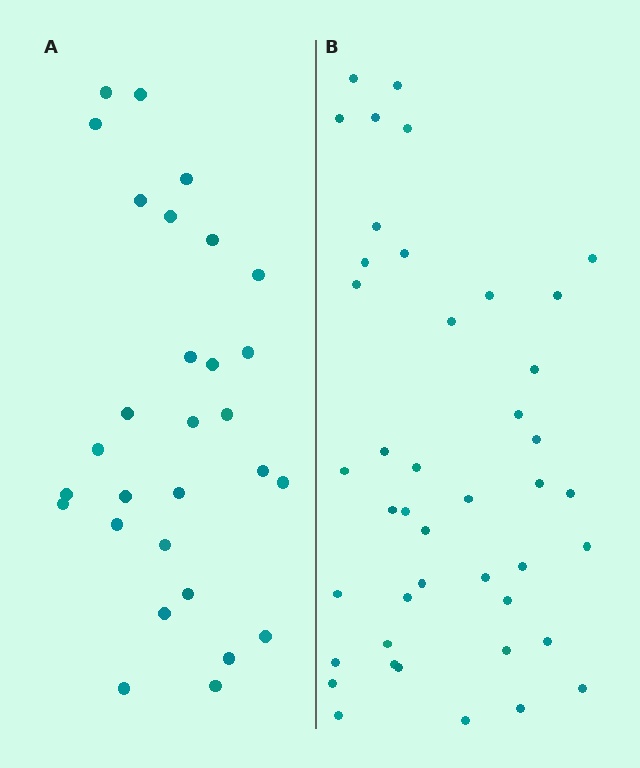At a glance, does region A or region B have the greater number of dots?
Region B (the right region) has more dots.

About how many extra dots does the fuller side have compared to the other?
Region B has approximately 15 more dots than region A.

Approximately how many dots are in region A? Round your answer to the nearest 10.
About 30 dots. (The exact count is 29, which rounds to 30.)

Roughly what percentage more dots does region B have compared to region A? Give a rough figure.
About 50% more.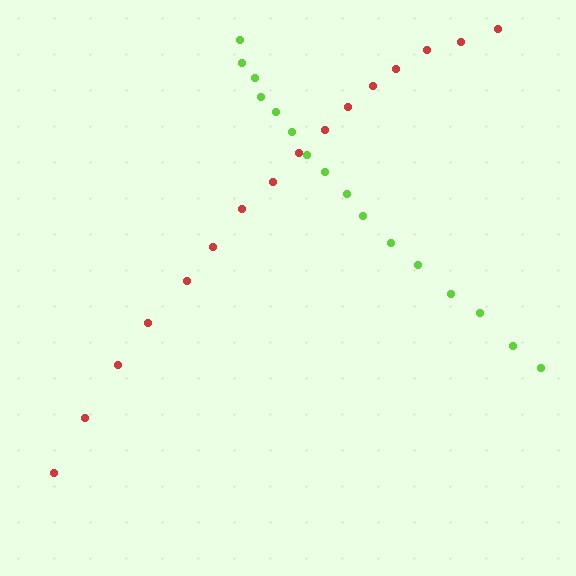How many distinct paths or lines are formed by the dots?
There are 2 distinct paths.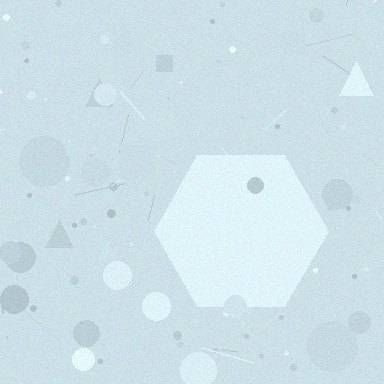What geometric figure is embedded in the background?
A hexagon is embedded in the background.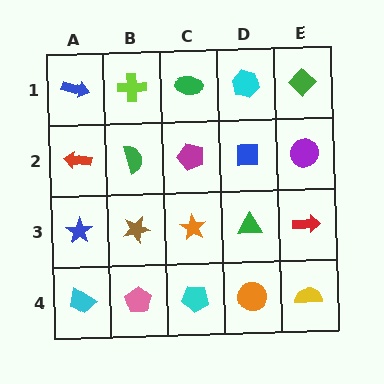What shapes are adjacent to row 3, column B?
A green semicircle (row 2, column B), a pink pentagon (row 4, column B), a blue star (row 3, column A), an orange star (row 3, column C).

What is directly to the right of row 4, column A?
A pink pentagon.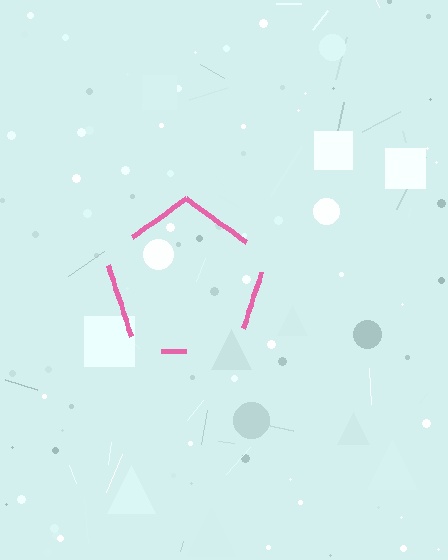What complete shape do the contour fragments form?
The contour fragments form a pentagon.